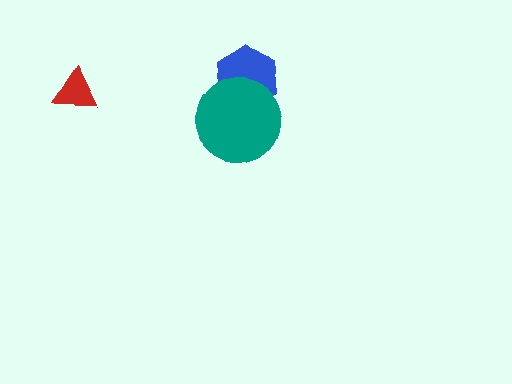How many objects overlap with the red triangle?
0 objects overlap with the red triangle.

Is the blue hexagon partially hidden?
Yes, it is partially covered by another shape.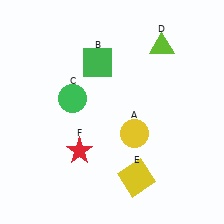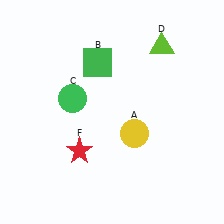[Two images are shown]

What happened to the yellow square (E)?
The yellow square (E) was removed in Image 2. It was in the bottom-right area of Image 1.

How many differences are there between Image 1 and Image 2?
There is 1 difference between the two images.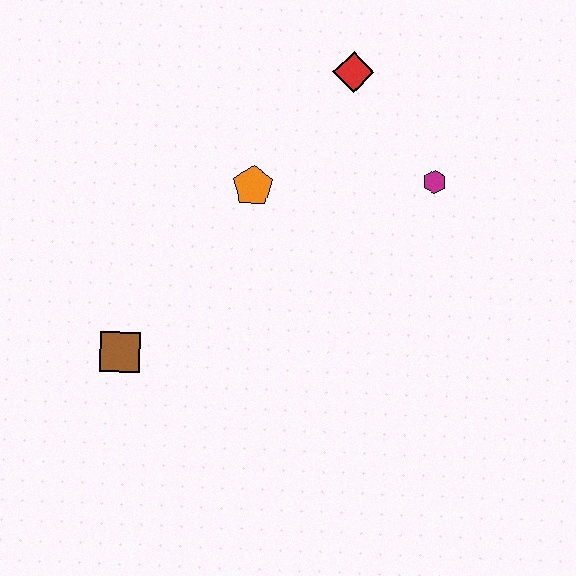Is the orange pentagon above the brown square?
Yes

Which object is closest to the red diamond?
The magenta hexagon is closest to the red diamond.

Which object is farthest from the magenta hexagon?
The brown square is farthest from the magenta hexagon.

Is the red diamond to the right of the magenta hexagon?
No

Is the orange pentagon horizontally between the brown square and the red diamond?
Yes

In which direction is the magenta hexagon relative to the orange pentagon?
The magenta hexagon is to the right of the orange pentagon.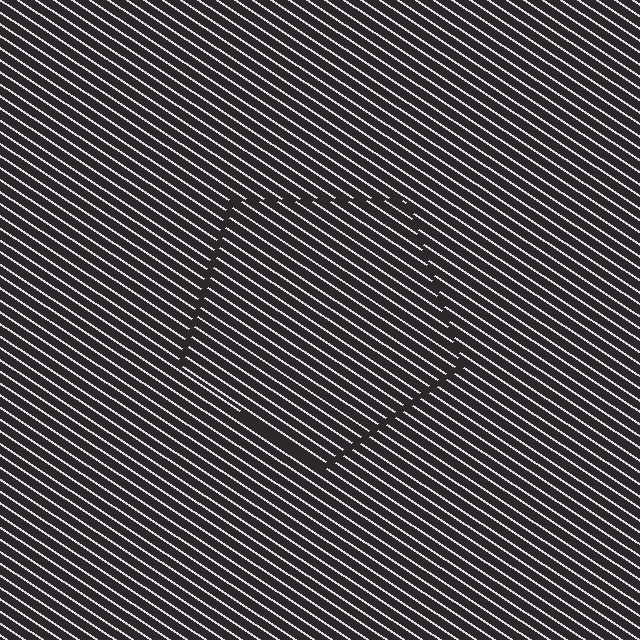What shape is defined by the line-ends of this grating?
An illusory pentagon. The interior of the shape contains the same grating, shifted by half a period — the contour is defined by the phase discontinuity where line-ends from the inner and outer gratings abut.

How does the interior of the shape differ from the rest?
The interior of the shape contains the same grating, shifted by half a period — the contour is defined by the phase discontinuity where line-ends from the inner and outer gratings abut.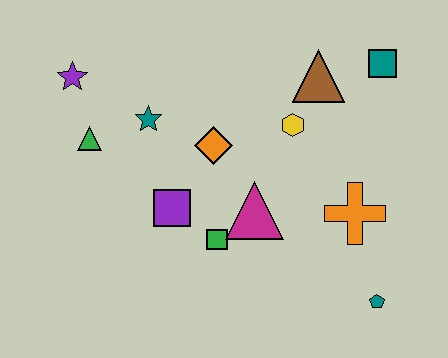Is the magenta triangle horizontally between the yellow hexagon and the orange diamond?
Yes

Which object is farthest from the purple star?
The teal pentagon is farthest from the purple star.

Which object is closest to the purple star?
The green triangle is closest to the purple star.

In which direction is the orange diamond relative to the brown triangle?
The orange diamond is to the left of the brown triangle.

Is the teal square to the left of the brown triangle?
No